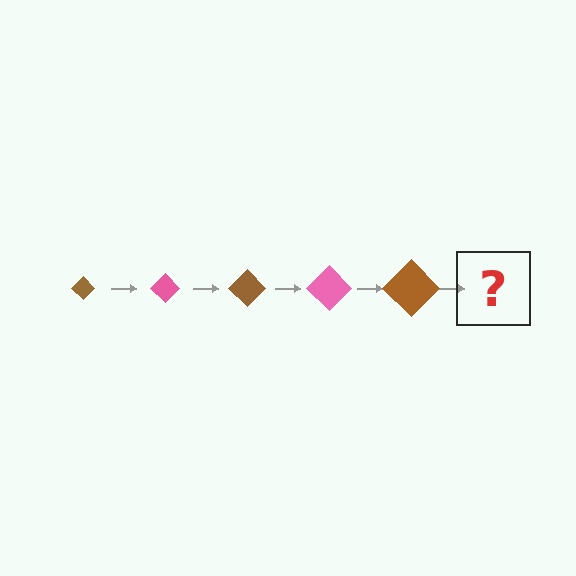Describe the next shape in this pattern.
It should be a pink diamond, larger than the previous one.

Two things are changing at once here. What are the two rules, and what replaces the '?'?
The two rules are that the diamond grows larger each step and the color cycles through brown and pink. The '?' should be a pink diamond, larger than the previous one.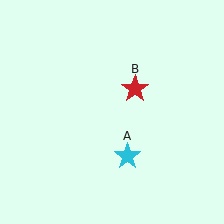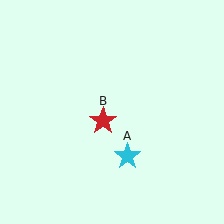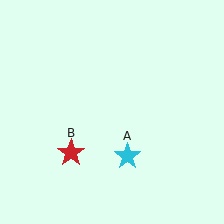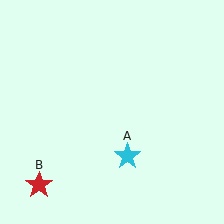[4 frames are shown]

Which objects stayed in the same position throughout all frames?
Cyan star (object A) remained stationary.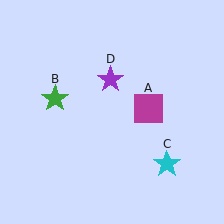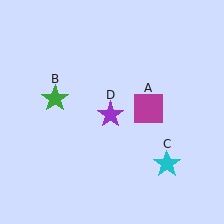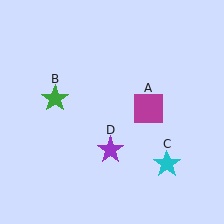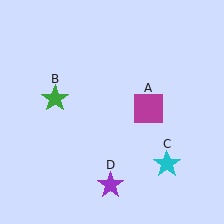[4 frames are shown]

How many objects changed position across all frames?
1 object changed position: purple star (object D).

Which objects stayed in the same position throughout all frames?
Magenta square (object A) and green star (object B) and cyan star (object C) remained stationary.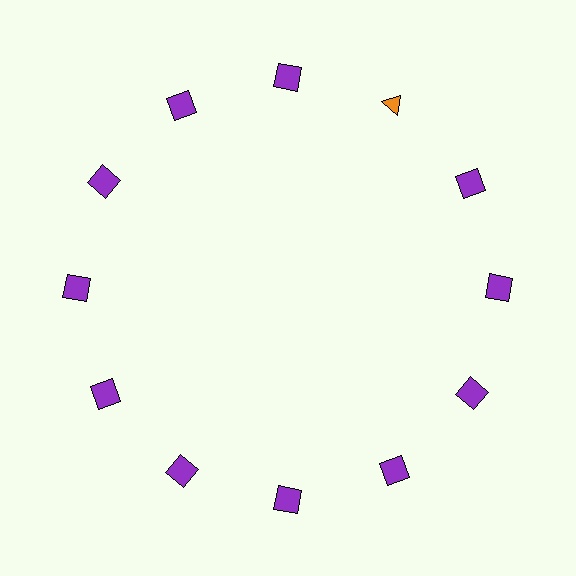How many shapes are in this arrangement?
There are 12 shapes arranged in a ring pattern.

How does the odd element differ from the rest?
It differs in both color (orange instead of purple) and shape (triangle instead of square).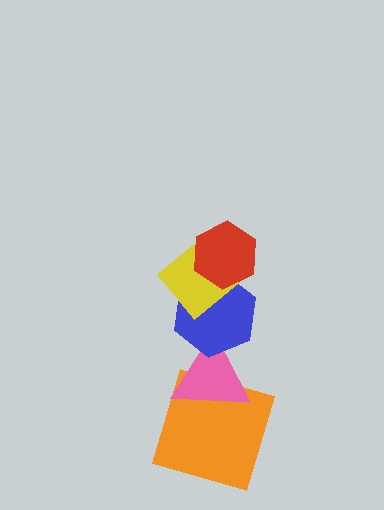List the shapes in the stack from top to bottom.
From top to bottom: the red hexagon, the yellow diamond, the blue hexagon, the pink triangle, the orange square.